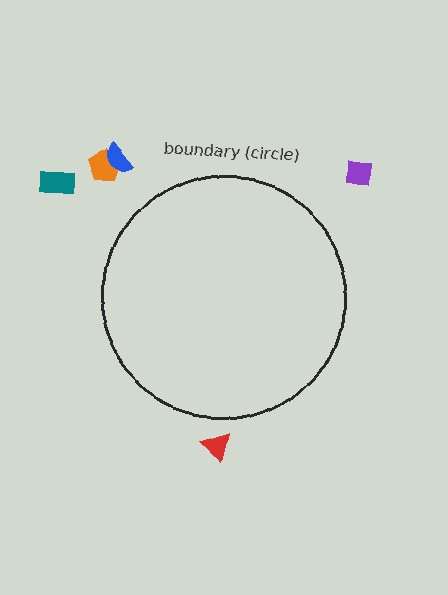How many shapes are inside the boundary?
0 inside, 5 outside.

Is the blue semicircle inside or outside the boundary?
Outside.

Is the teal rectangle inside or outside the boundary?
Outside.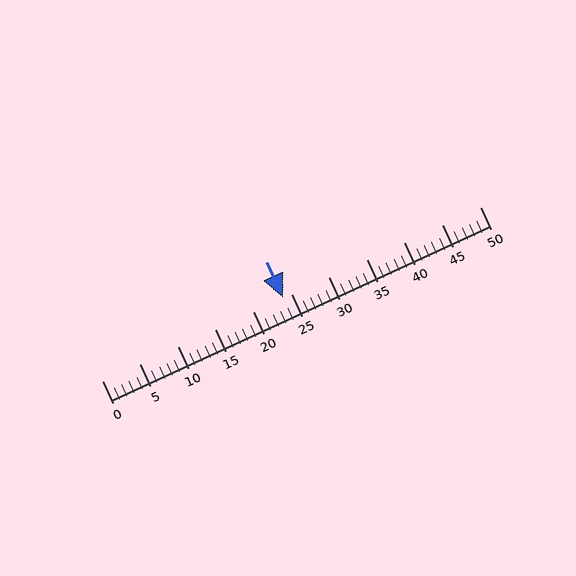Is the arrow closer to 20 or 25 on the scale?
The arrow is closer to 25.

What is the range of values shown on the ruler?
The ruler shows values from 0 to 50.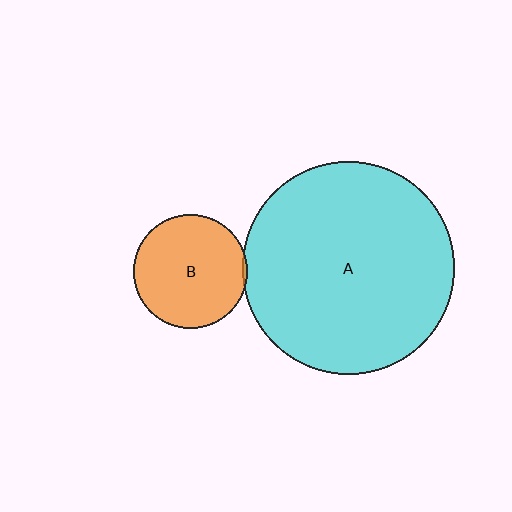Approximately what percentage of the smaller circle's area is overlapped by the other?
Approximately 5%.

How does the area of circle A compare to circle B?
Approximately 3.5 times.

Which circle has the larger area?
Circle A (cyan).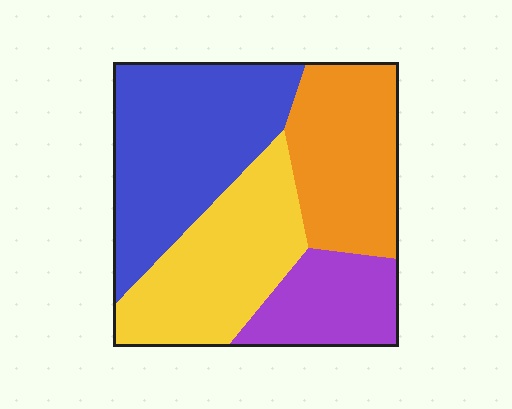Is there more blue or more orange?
Blue.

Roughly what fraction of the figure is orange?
Orange takes up less than a quarter of the figure.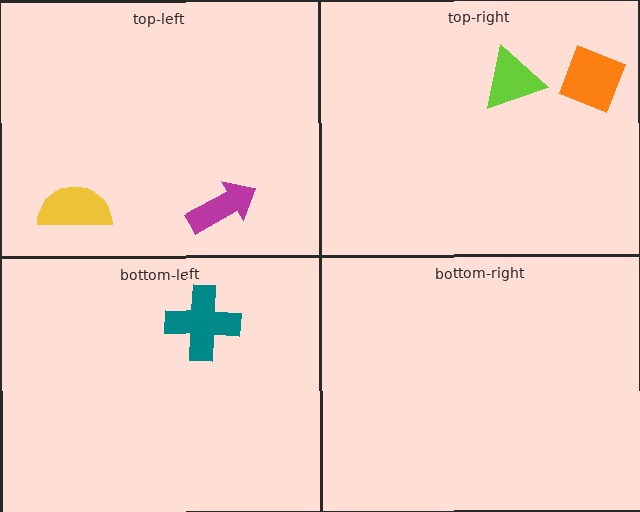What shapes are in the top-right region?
The lime triangle, the orange square.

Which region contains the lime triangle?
The top-right region.